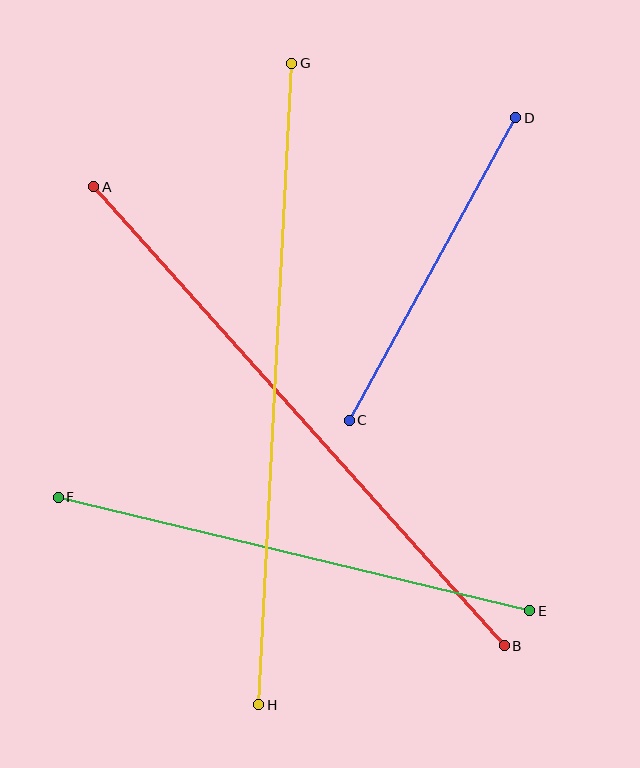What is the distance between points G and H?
The distance is approximately 642 pixels.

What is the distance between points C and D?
The distance is approximately 345 pixels.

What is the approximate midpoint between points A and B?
The midpoint is at approximately (299, 416) pixels.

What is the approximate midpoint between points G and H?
The midpoint is at approximately (275, 384) pixels.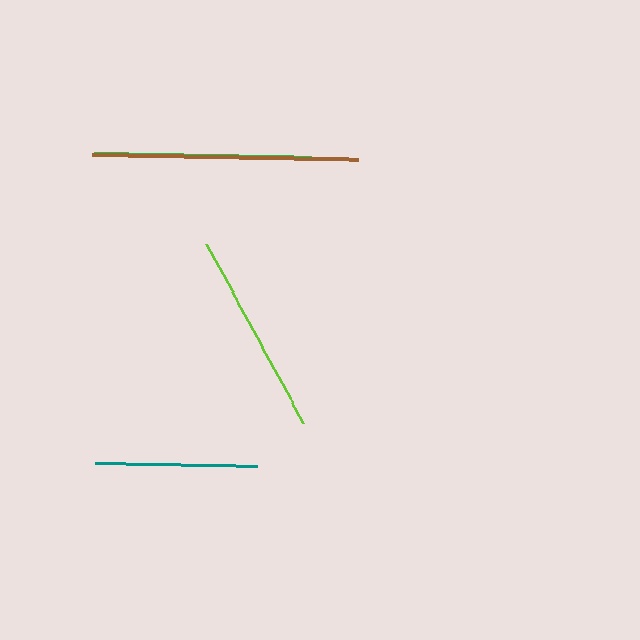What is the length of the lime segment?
The lime segment is approximately 203 pixels long.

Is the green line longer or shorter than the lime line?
The green line is longer than the lime line.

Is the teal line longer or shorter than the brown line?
The brown line is longer than the teal line.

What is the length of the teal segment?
The teal segment is approximately 162 pixels long.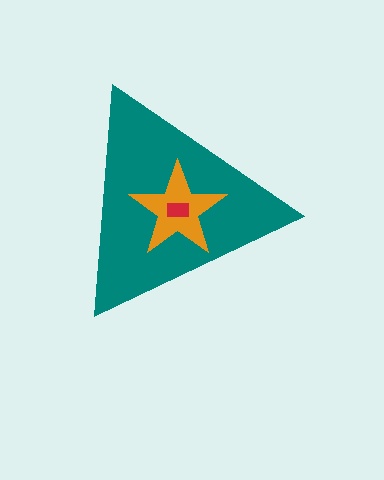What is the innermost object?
The red rectangle.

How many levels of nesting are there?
3.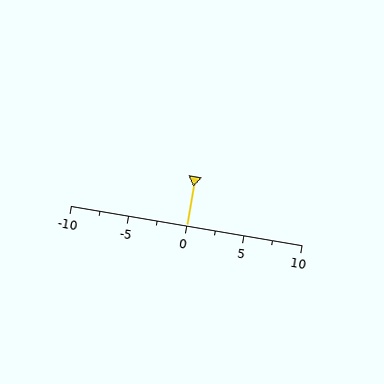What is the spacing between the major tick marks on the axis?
The major ticks are spaced 5 apart.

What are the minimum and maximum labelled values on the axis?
The axis runs from -10 to 10.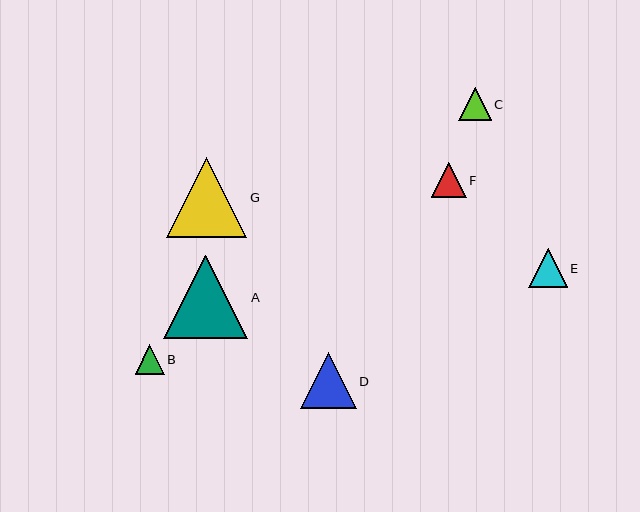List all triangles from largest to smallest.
From largest to smallest: A, G, D, E, F, C, B.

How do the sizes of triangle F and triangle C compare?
Triangle F and triangle C are approximately the same size.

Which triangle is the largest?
Triangle A is the largest with a size of approximately 84 pixels.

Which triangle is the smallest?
Triangle B is the smallest with a size of approximately 29 pixels.